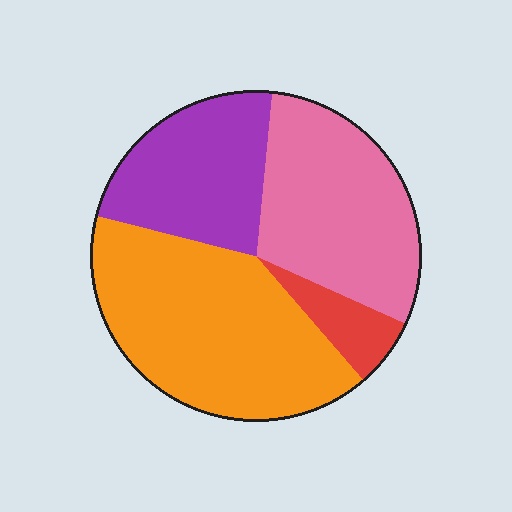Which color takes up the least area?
Red, at roughly 5%.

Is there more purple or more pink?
Pink.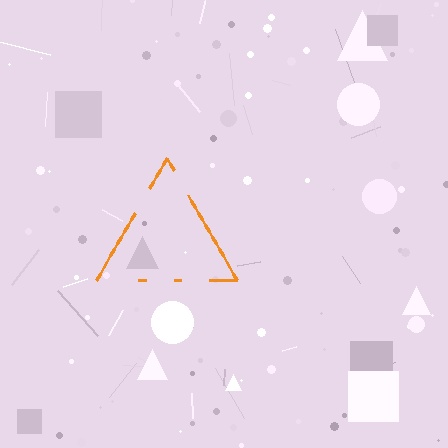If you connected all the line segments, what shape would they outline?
They would outline a triangle.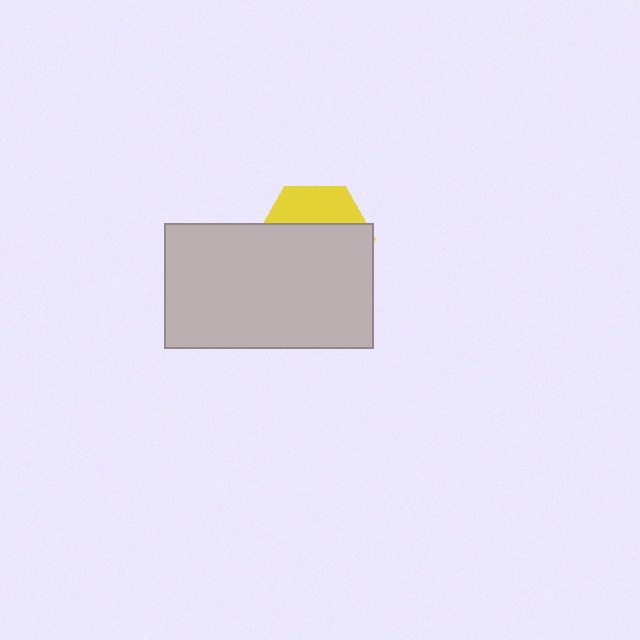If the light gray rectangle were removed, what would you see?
You would see the complete yellow hexagon.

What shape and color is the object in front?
The object in front is a light gray rectangle.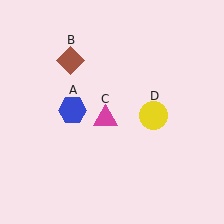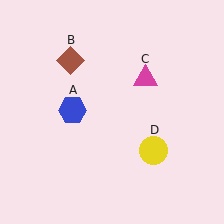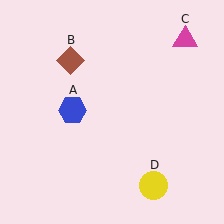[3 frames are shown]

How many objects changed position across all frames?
2 objects changed position: magenta triangle (object C), yellow circle (object D).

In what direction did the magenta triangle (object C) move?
The magenta triangle (object C) moved up and to the right.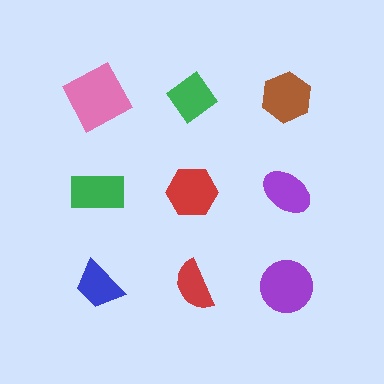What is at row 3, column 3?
A purple circle.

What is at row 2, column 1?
A green rectangle.